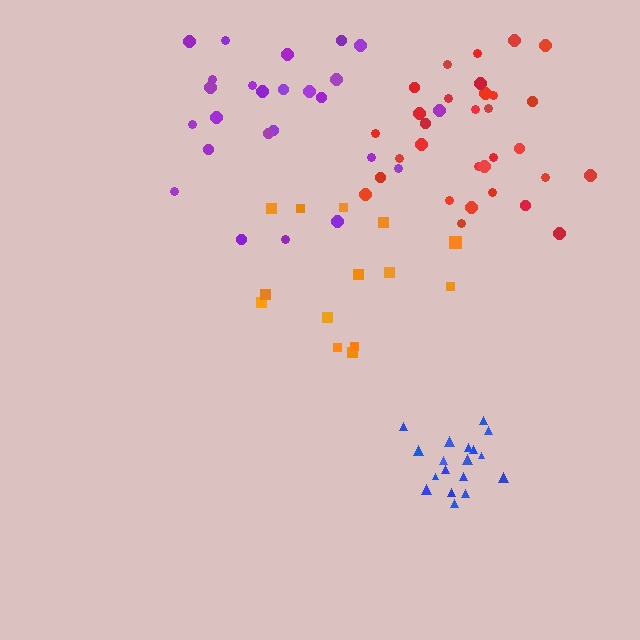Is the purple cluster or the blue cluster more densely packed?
Blue.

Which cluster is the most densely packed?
Blue.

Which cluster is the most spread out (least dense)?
Orange.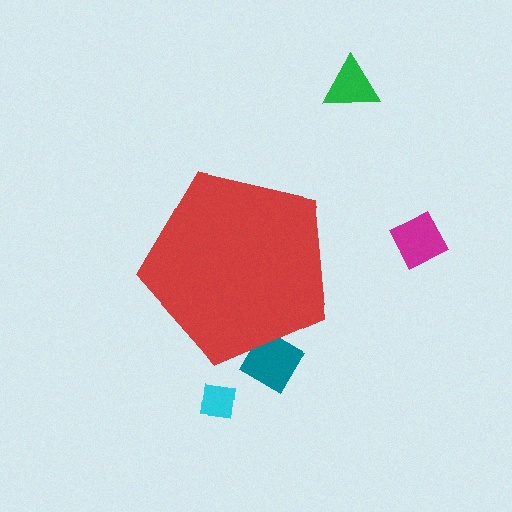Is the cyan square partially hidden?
No, the cyan square is fully visible.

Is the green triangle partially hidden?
No, the green triangle is fully visible.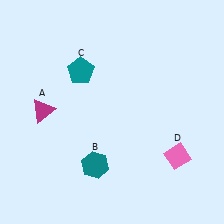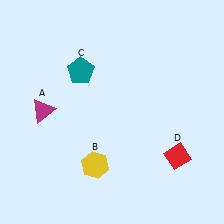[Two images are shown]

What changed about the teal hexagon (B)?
In Image 1, B is teal. In Image 2, it changed to yellow.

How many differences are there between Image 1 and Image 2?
There are 2 differences between the two images.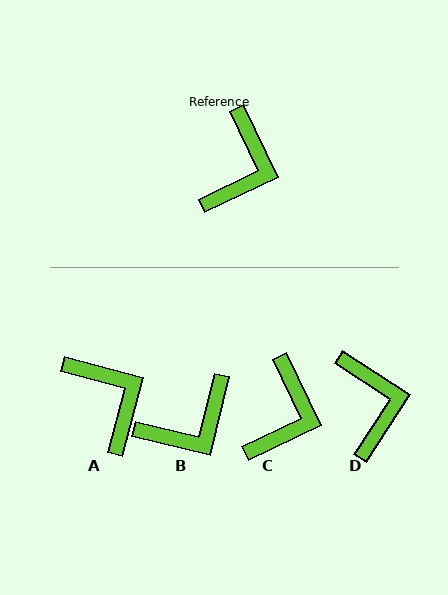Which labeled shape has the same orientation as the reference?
C.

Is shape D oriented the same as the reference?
No, it is off by about 31 degrees.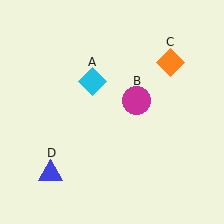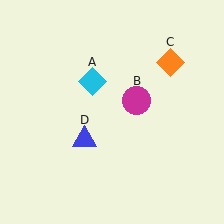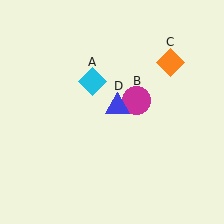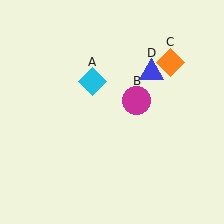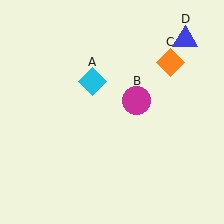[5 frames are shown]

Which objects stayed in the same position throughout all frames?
Cyan diamond (object A) and magenta circle (object B) and orange diamond (object C) remained stationary.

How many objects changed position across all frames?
1 object changed position: blue triangle (object D).